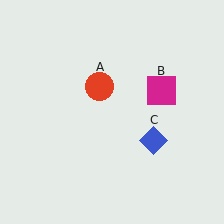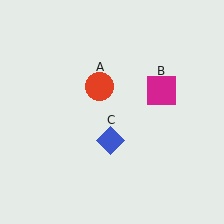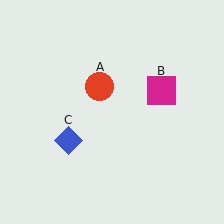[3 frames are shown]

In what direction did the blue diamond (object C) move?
The blue diamond (object C) moved left.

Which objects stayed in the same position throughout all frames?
Red circle (object A) and magenta square (object B) remained stationary.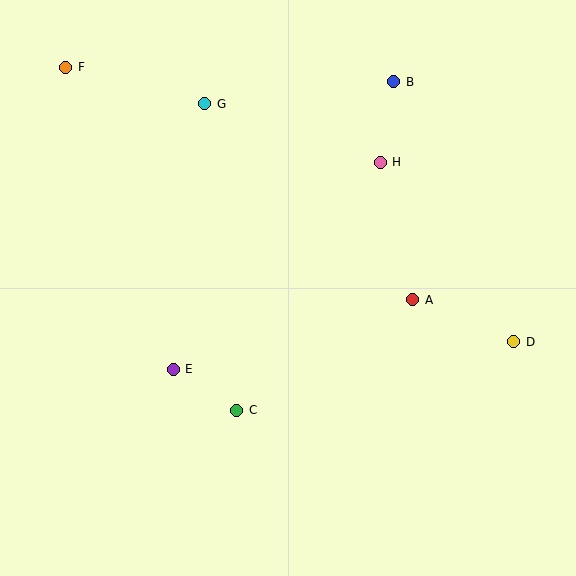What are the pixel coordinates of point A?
Point A is at (413, 300).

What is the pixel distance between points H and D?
The distance between H and D is 223 pixels.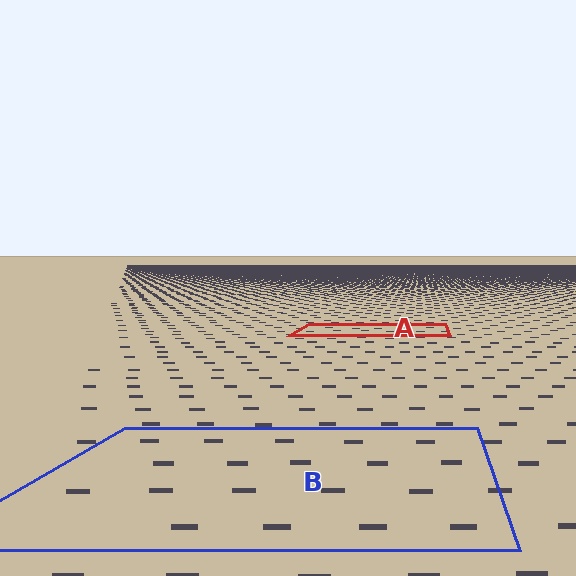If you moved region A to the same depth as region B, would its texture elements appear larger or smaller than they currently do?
They would appear larger. At a closer depth, the same texture elements are projected at a bigger on-screen size.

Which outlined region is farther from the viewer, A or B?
Region A is farther from the viewer — the texture elements inside it appear smaller and more densely packed.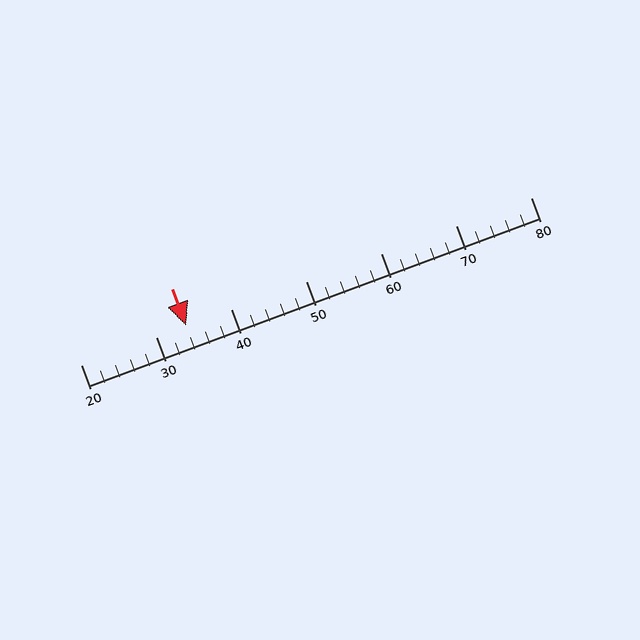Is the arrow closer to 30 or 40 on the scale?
The arrow is closer to 30.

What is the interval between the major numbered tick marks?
The major tick marks are spaced 10 units apart.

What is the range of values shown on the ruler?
The ruler shows values from 20 to 80.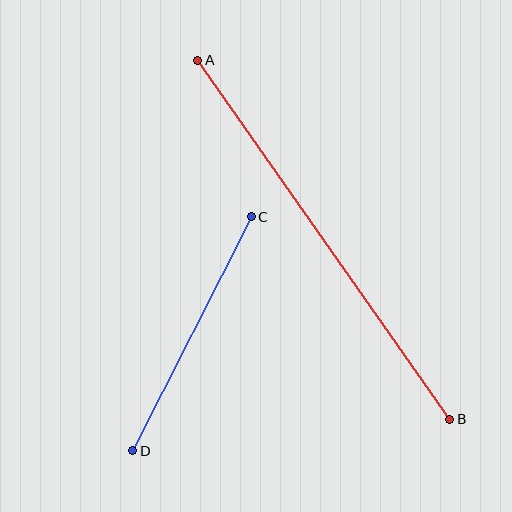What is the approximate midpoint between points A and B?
The midpoint is at approximately (324, 240) pixels.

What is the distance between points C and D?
The distance is approximately 262 pixels.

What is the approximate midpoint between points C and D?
The midpoint is at approximately (192, 334) pixels.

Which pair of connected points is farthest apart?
Points A and B are farthest apart.